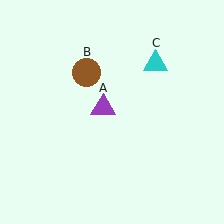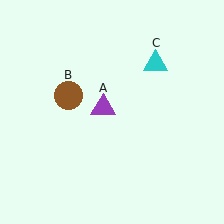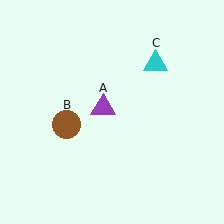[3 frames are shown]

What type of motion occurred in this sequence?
The brown circle (object B) rotated counterclockwise around the center of the scene.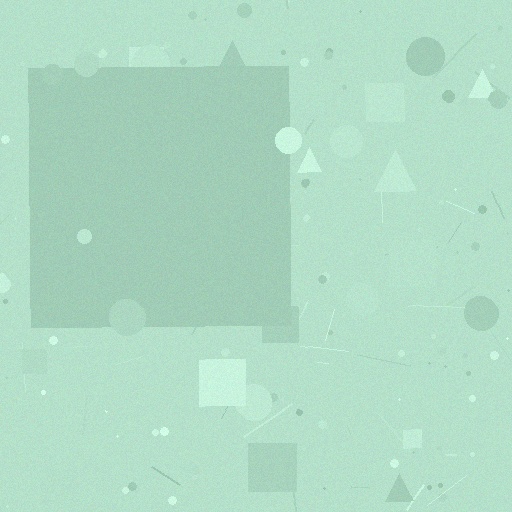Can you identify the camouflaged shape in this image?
The camouflaged shape is a square.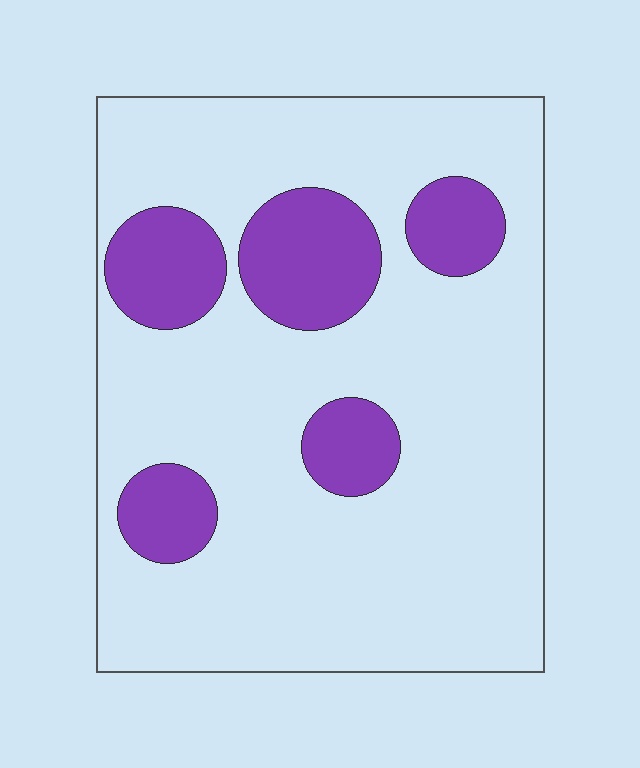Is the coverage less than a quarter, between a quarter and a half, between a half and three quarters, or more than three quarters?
Less than a quarter.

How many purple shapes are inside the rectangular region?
5.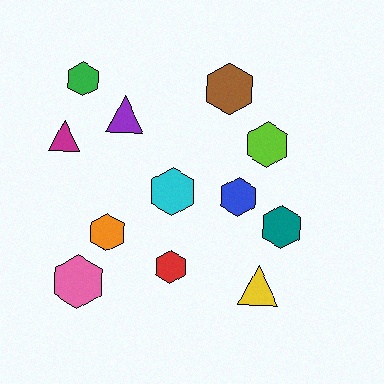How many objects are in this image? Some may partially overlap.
There are 12 objects.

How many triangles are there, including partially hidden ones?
There are 3 triangles.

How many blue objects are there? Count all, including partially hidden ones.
There is 1 blue object.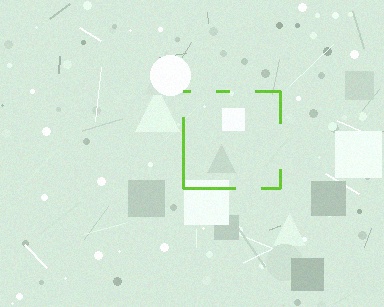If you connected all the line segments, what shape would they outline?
They would outline a square.